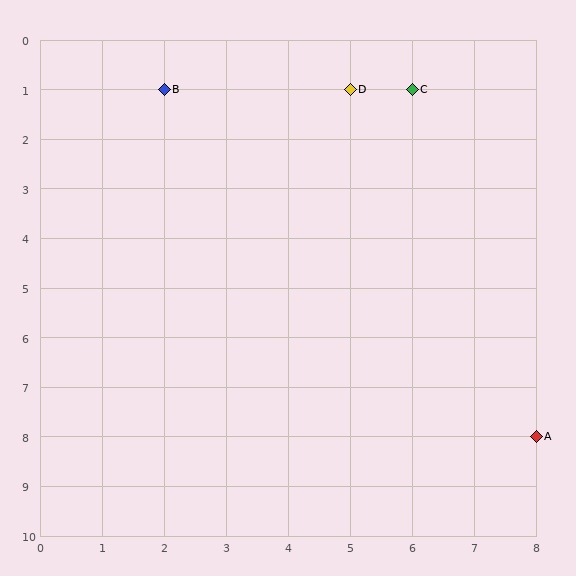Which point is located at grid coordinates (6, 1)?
Point C is at (6, 1).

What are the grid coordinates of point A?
Point A is at grid coordinates (8, 8).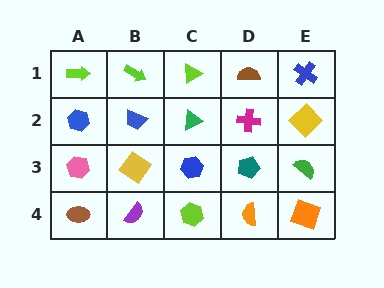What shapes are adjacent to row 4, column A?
A pink hexagon (row 3, column A), a purple semicircle (row 4, column B).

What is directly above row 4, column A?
A pink hexagon.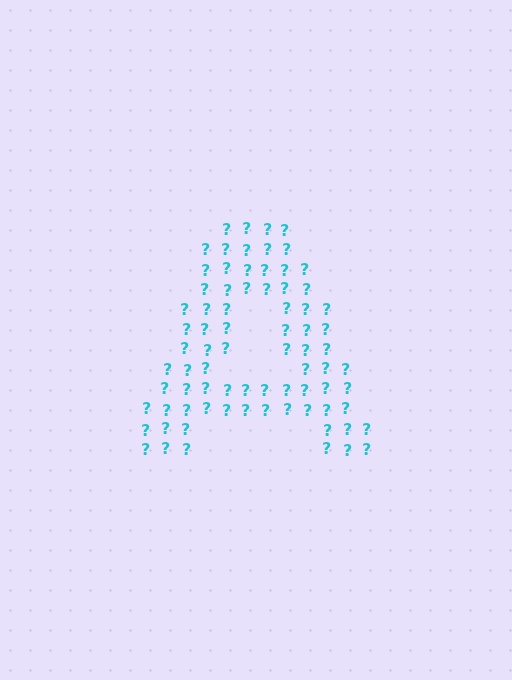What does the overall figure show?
The overall figure shows the letter A.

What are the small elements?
The small elements are question marks.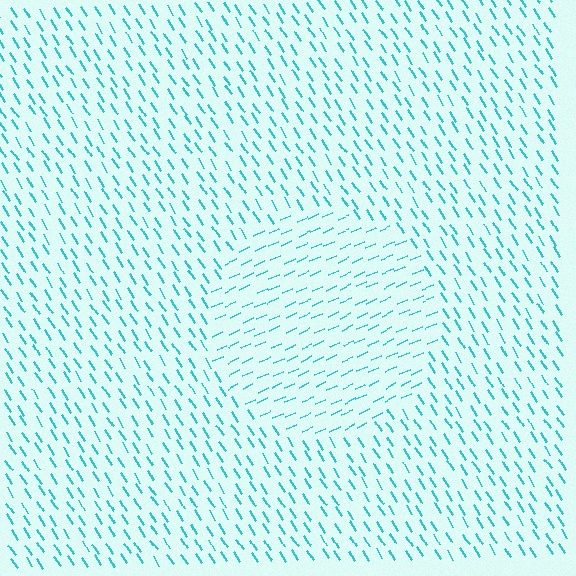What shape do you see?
I see a circle.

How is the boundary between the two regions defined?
The boundary is defined purely by a change in line orientation (approximately 81 degrees difference). All lines are the same color and thickness.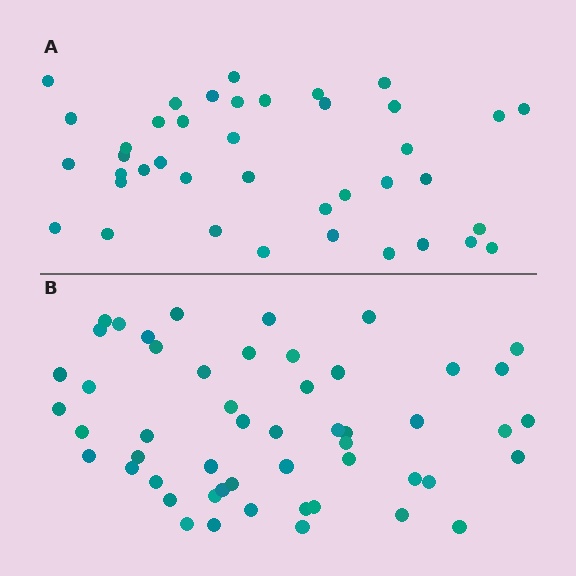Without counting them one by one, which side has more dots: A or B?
Region B (the bottom region) has more dots.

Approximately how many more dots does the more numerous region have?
Region B has roughly 12 or so more dots than region A.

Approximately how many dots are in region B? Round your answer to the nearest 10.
About 50 dots. (The exact count is 52, which rounds to 50.)